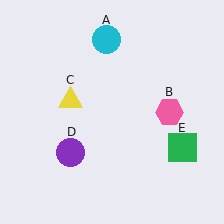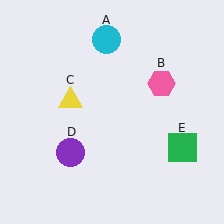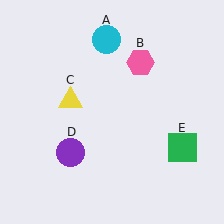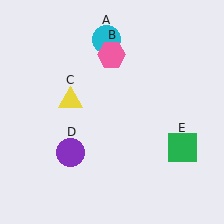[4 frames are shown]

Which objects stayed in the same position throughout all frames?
Cyan circle (object A) and yellow triangle (object C) and purple circle (object D) and green square (object E) remained stationary.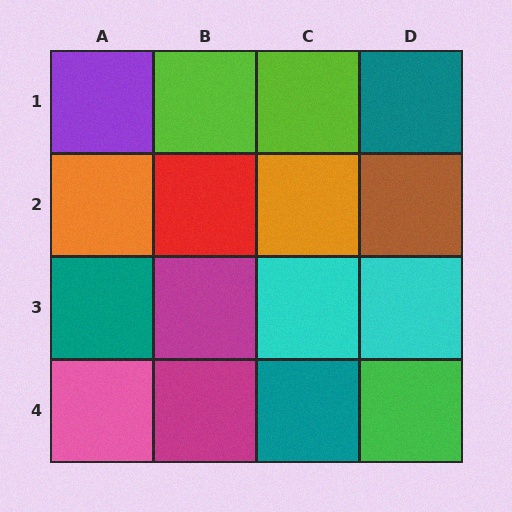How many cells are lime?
2 cells are lime.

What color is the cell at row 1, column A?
Purple.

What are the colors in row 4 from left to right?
Pink, magenta, teal, green.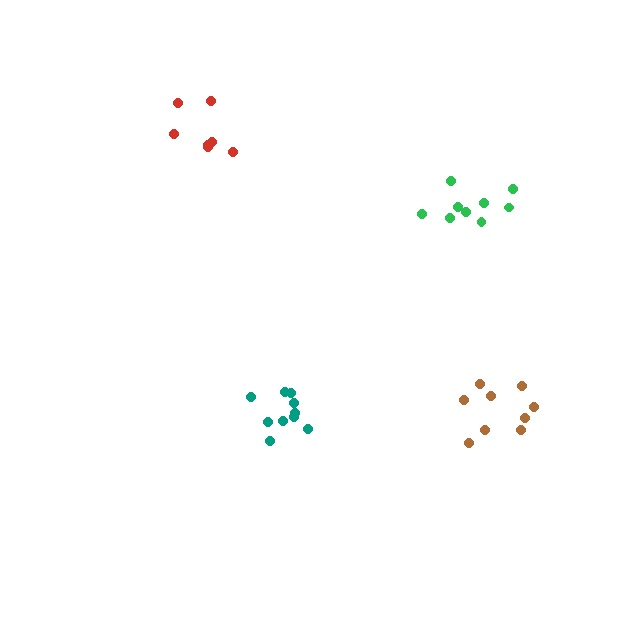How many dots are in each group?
Group 1: 9 dots, Group 2: 7 dots, Group 3: 10 dots, Group 4: 9 dots (35 total).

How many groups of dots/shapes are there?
There are 4 groups.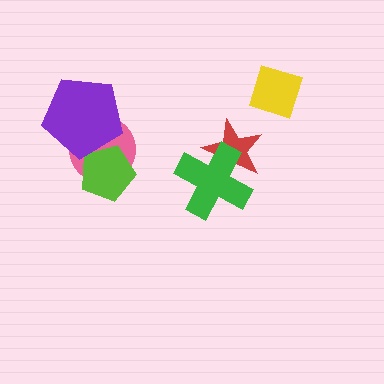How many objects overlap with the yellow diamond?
0 objects overlap with the yellow diamond.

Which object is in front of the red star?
The green cross is in front of the red star.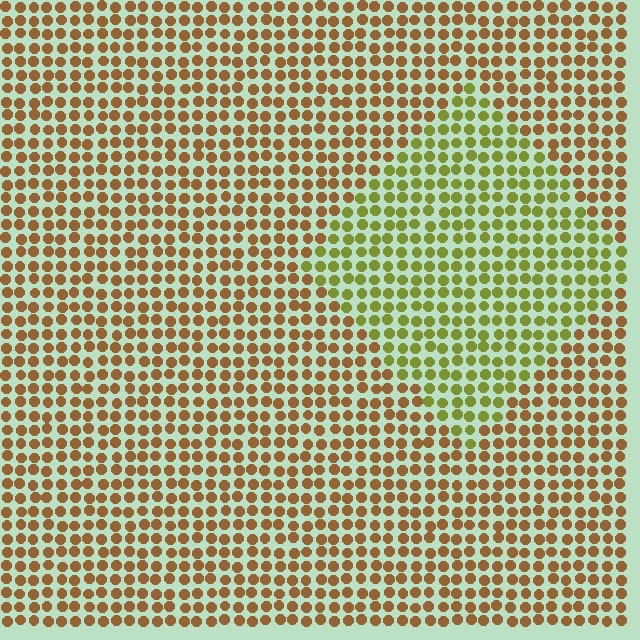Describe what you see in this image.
The image is filled with small brown elements in a uniform arrangement. A diamond-shaped region is visible where the elements are tinted to a slightly different hue, forming a subtle color boundary.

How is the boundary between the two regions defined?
The boundary is defined purely by a slight shift in hue (about 45 degrees). Spacing, size, and orientation are identical on both sides.